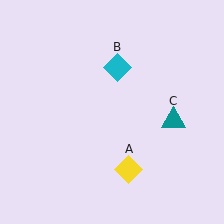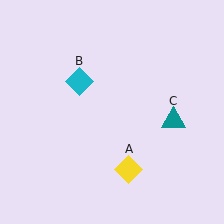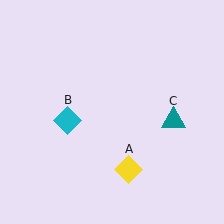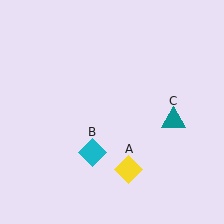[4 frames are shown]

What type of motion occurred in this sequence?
The cyan diamond (object B) rotated counterclockwise around the center of the scene.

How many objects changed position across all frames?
1 object changed position: cyan diamond (object B).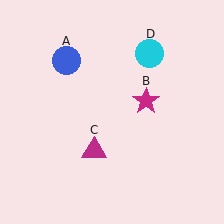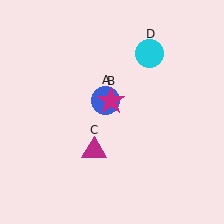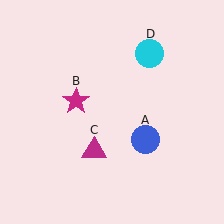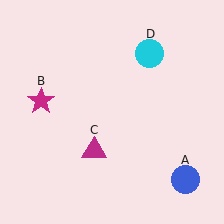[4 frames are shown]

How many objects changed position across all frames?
2 objects changed position: blue circle (object A), magenta star (object B).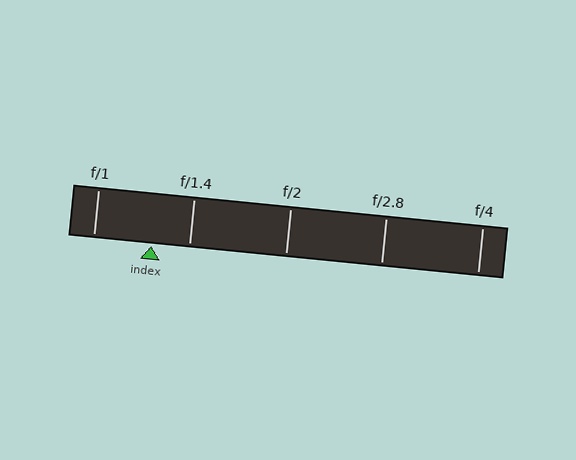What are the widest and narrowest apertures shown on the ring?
The widest aperture shown is f/1 and the narrowest is f/4.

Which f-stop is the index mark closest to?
The index mark is closest to f/1.4.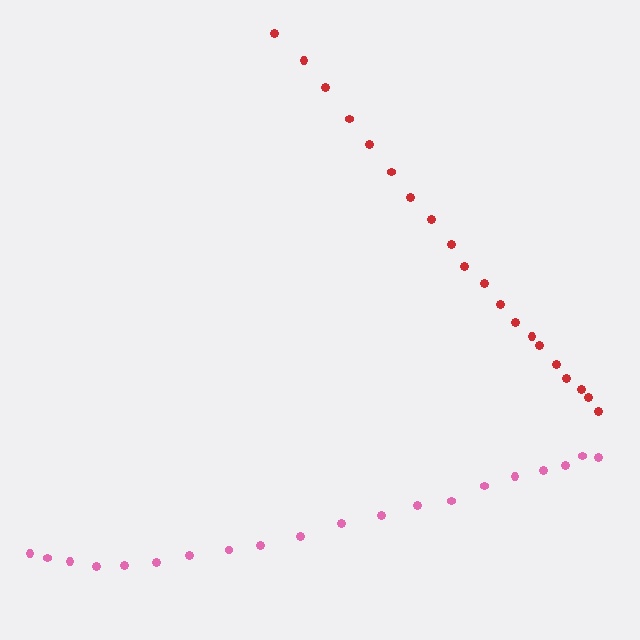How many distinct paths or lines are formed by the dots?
There are 2 distinct paths.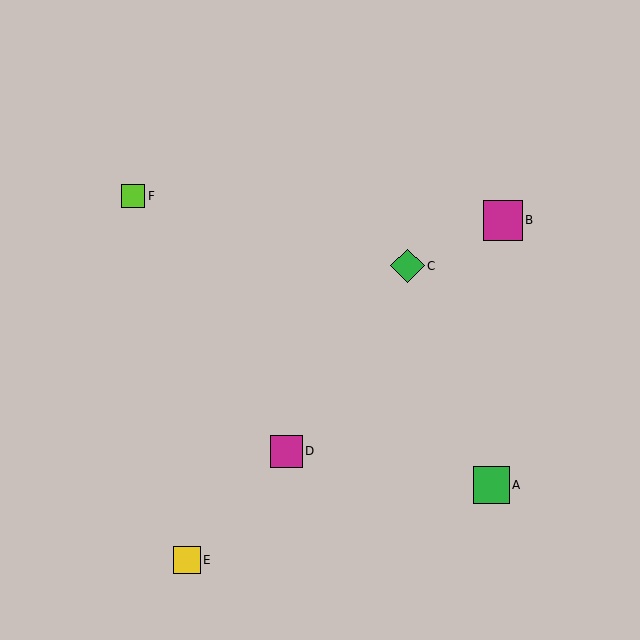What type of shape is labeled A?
Shape A is a green square.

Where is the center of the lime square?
The center of the lime square is at (133, 196).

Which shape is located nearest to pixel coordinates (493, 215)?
The magenta square (labeled B) at (503, 220) is nearest to that location.